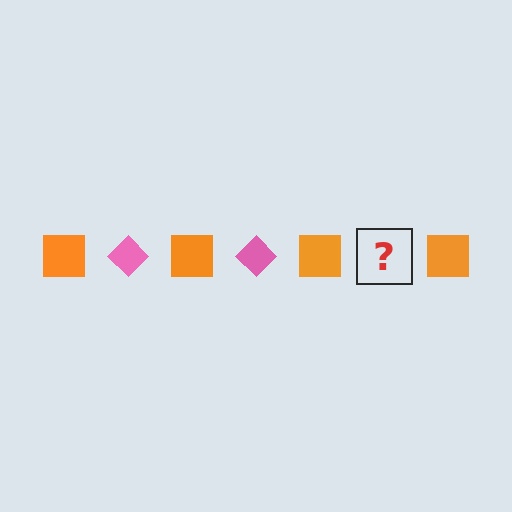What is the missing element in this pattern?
The missing element is a pink diamond.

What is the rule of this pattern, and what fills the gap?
The rule is that the pattern alternates between orange square and pink diamond. The gap should be filled with a pink diamond.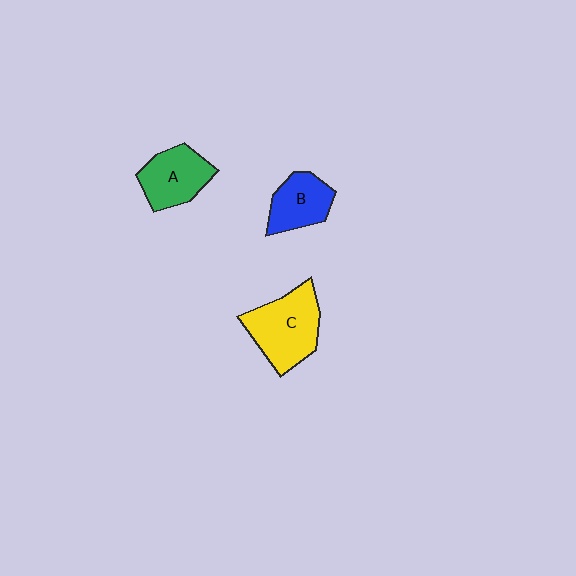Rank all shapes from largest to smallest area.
From largest to smallest: C (yellow), A (green), B (blue).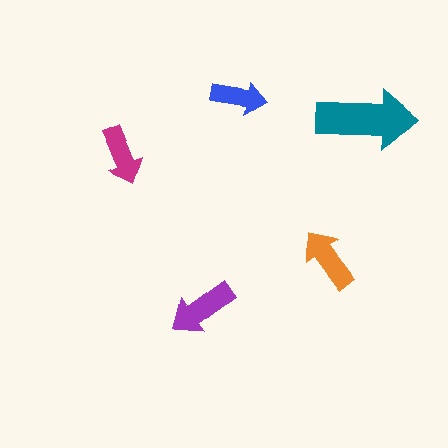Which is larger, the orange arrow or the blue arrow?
The orange one.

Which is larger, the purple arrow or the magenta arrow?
The purple one.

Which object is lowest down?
The purple arrow is bottommost.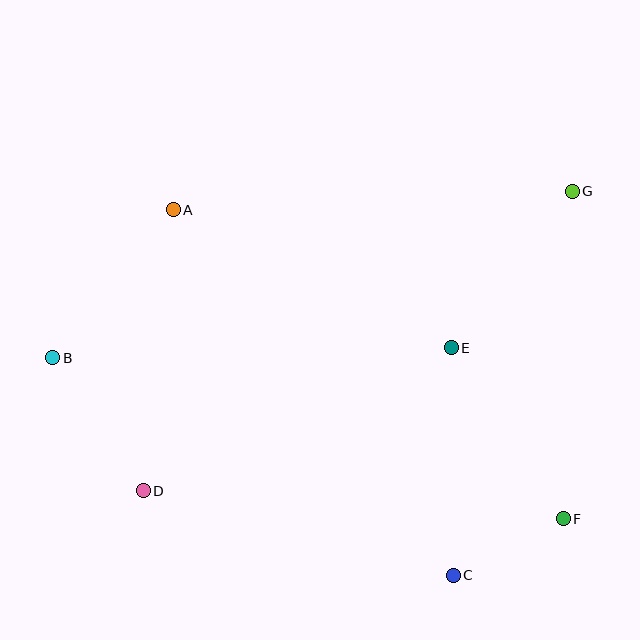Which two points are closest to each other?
Points C and F are closest to each other.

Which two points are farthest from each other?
Points B and G are farthest from each other.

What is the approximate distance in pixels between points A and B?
The distance between A and B is approximately 191 pixels.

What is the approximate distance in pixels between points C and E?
The distance between C and E is approximately 227 pixels.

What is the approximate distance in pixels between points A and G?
The distance between A and G is approximately 399 pixels.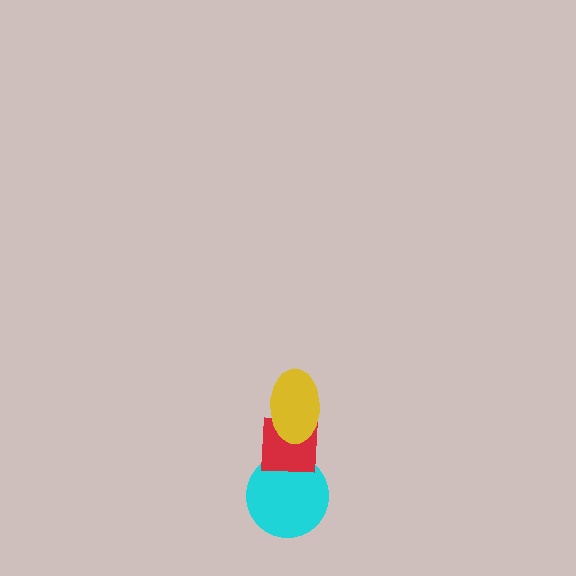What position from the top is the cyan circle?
The cyan circle is 3rd from the top.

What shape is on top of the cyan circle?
The red square is on top of the cyan circle.